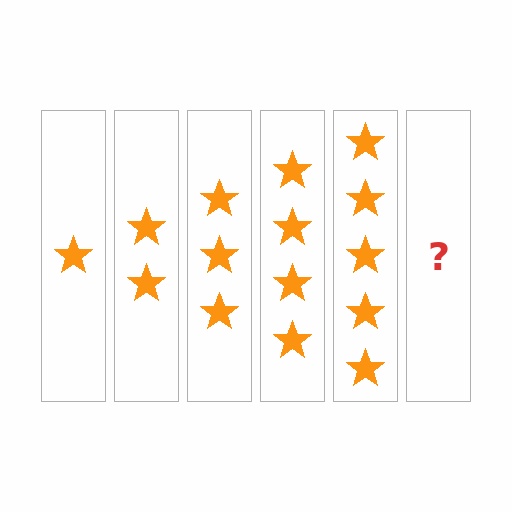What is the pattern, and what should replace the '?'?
The pattern is that each step adds one more star. The '?' should be 6 stars.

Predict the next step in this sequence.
The next step is 6 stars.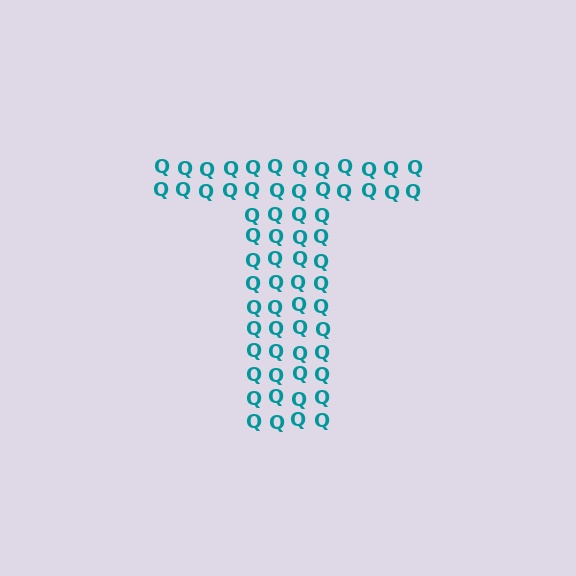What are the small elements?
The small elements are letter Q's.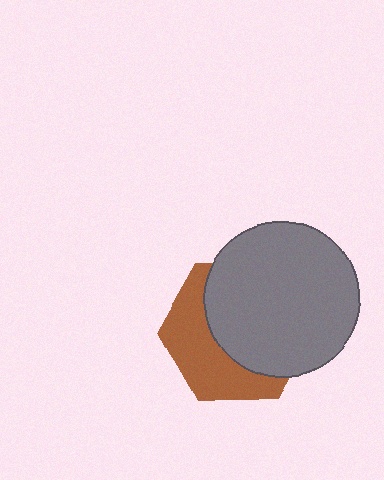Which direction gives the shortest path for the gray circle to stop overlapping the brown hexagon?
Moving toward the upper-right gives the shortest separation.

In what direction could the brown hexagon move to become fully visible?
The brown hexagon could move toward the lower-left. That would shift it out from behind the gray circle entirely.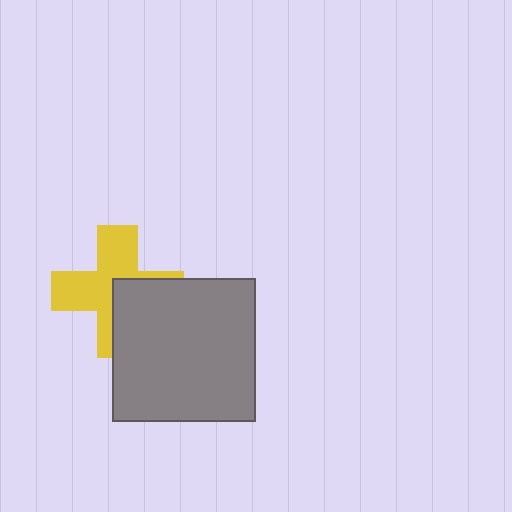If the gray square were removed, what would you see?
You would see the complete yellow cross.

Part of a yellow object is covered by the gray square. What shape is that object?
It is a cross.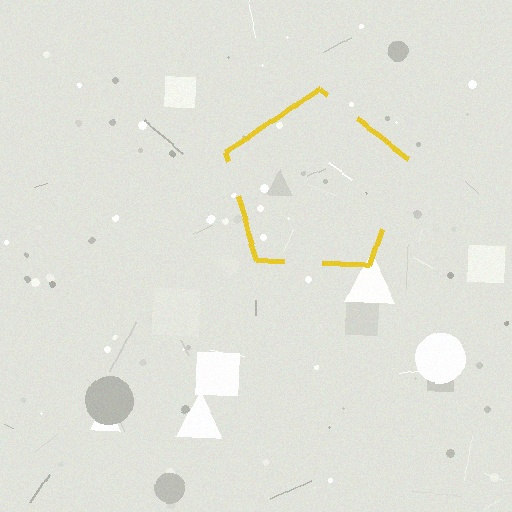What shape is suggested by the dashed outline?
The dashed outline suggests a pentagon.